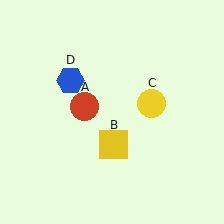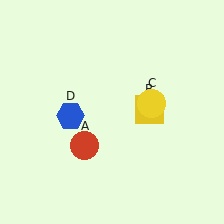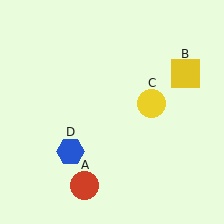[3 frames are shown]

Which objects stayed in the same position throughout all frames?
Yellow circle (object C) remained stationary.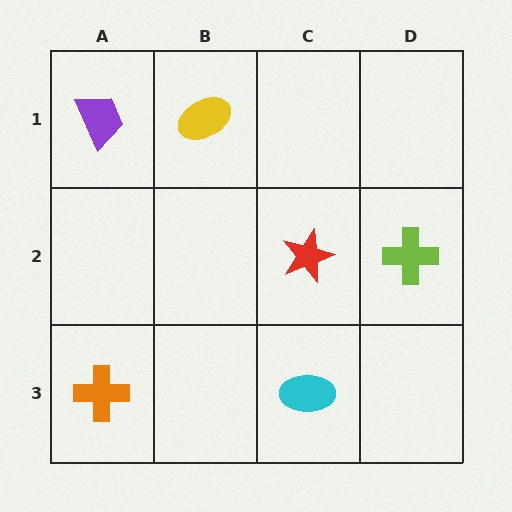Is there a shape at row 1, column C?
No, that cell is empty.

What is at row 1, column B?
A yellow ellipse.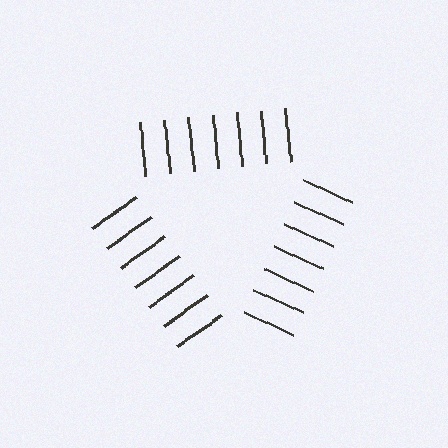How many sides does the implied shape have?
3 sides — the line-ends trace a triangle.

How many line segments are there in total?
21 — 7 along each of the 3 edges.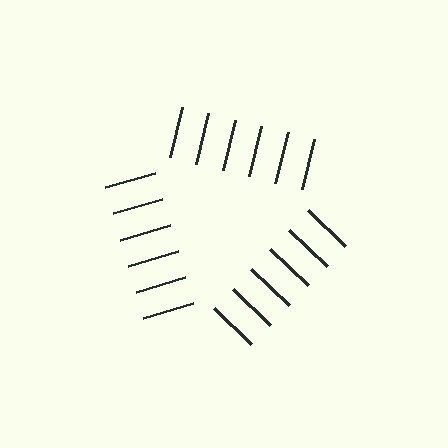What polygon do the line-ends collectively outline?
An illusory triangle — the line segments terminate on its edges but no continuous stroke is drawn.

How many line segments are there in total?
18 — 6 along each of the 3 edges.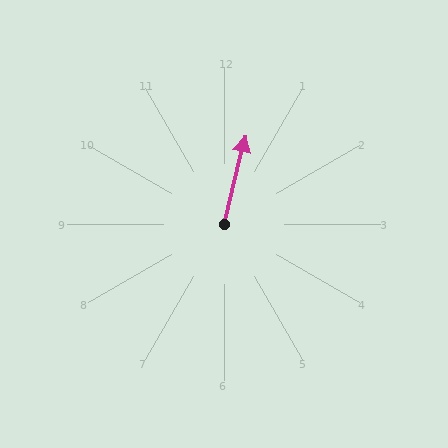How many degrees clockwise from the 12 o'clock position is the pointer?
Approximately 13 degrees.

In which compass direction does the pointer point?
North.